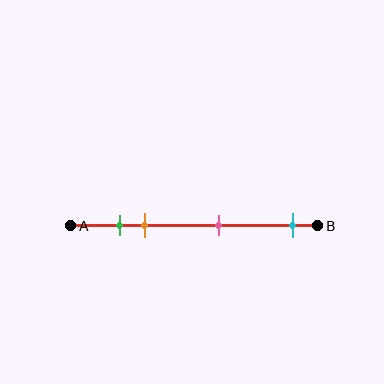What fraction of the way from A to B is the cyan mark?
The cyan mark is approximately 90% (0.9) of the way from A to B.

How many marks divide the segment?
There are 4 marks dividing the segment.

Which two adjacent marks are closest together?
The green and orange marks are the closest adjacent pair.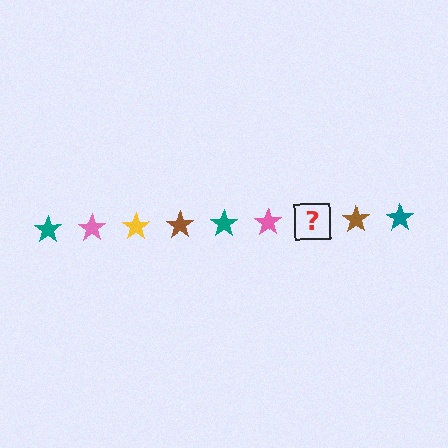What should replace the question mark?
The question mark should be replaced with a yellow star.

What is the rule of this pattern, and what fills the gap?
The rule is that the pattern cycles through teal, pink, yellow, brown stars. The gap should be filled with a yellow star.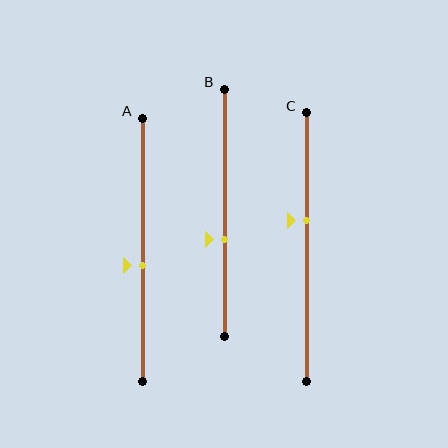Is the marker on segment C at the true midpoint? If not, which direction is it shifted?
No, the marker on segment C is shifted upward by about 10% of the segment length.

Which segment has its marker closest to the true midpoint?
Segment A has its marker closest to the true midpoint.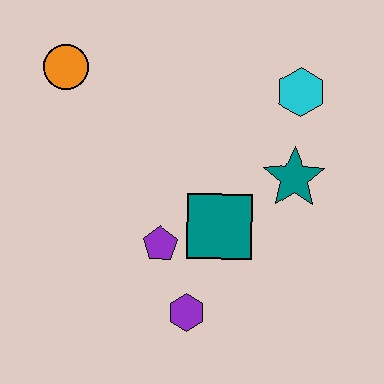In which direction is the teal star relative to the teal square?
The teal star is to the right of the teal square.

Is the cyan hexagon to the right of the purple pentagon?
Yes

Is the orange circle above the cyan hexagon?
Yes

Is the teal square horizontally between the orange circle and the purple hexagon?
No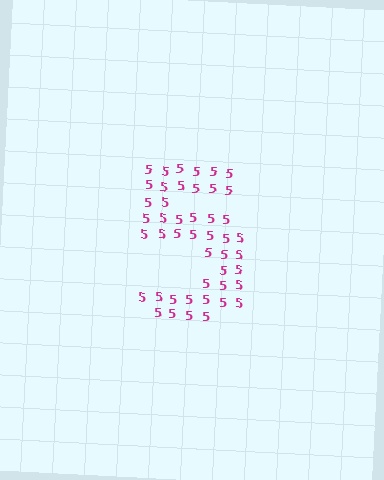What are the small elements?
The small elements are digit 5's.